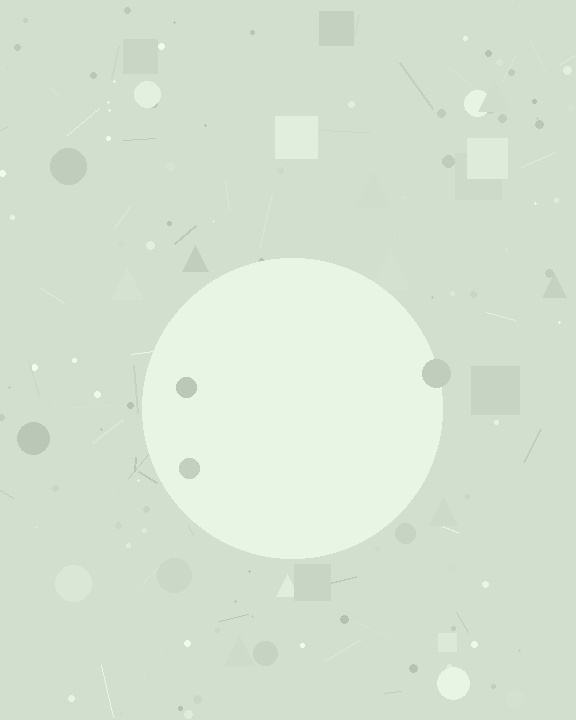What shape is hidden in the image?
A circle is hidden in the image.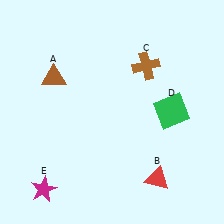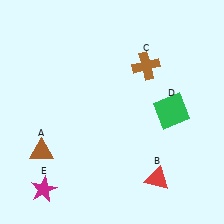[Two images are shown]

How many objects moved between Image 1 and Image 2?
1 object moved between the two images.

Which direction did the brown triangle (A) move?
The brown triangle (A) moved down.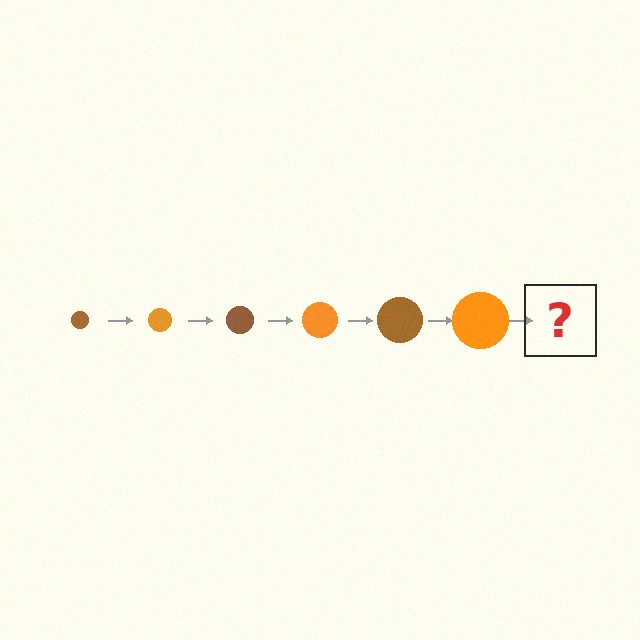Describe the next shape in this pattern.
It should be a brown circle, larger than the previous one.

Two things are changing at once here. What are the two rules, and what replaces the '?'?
The two rules are that the circle grows larger each step and the color cycles through brown and orange. The '?' should be a brown circle, larger than the previous one.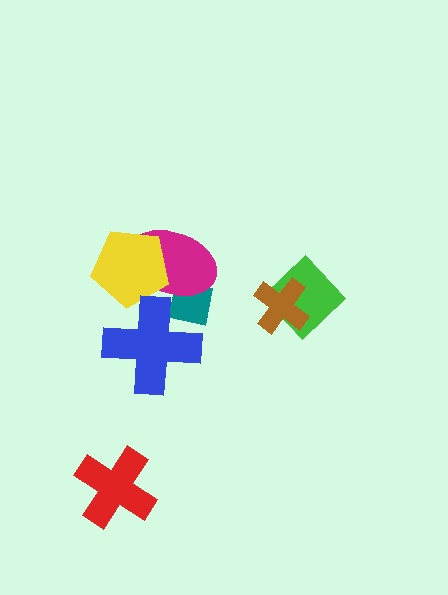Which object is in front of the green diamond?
The brown cross is in front of the green diamond.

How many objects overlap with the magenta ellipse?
3 objects overlap with the magenta ellipse.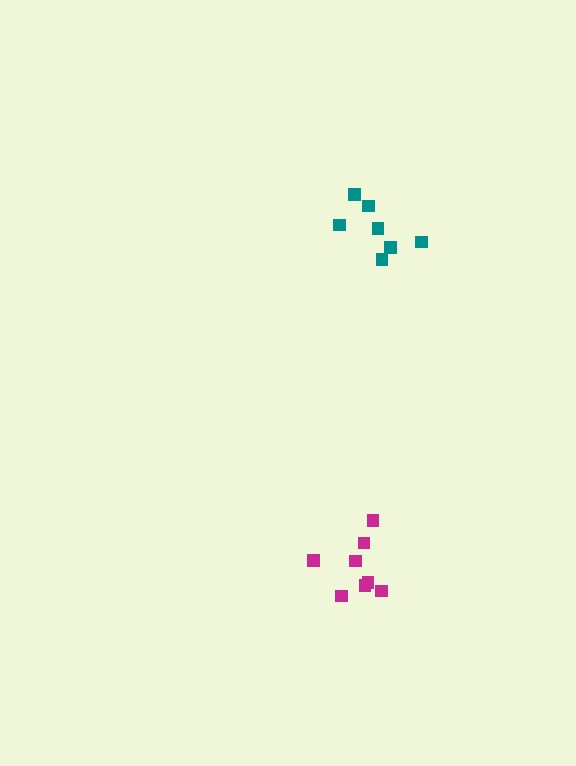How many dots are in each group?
Group 1: 8 dots, Group 2: 7 dots (15 total).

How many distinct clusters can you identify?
There are 2 distinct clusters.